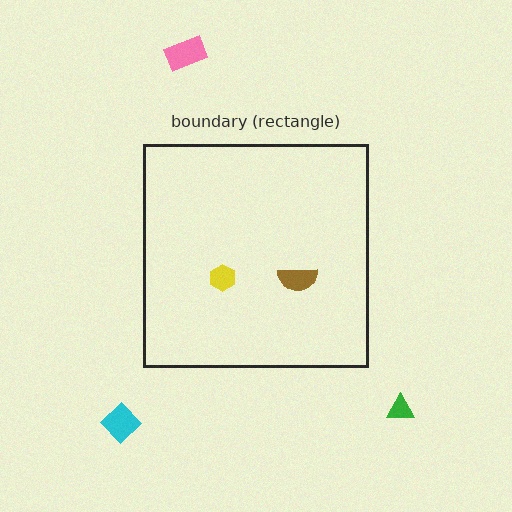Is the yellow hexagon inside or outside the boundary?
Inside.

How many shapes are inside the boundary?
2 inside, 3 outside.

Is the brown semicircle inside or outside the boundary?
Inside.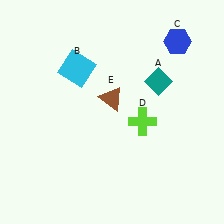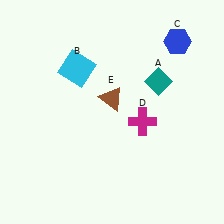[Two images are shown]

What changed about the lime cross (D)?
In Image 1, D is lime. In Image 2, it changed to magenta.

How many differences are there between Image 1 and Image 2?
There is 1 difference between the two images.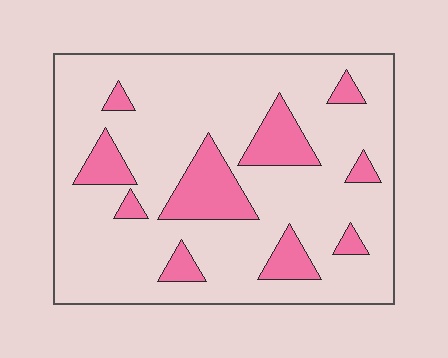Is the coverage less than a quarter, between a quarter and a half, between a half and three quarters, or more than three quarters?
Less than a quarter.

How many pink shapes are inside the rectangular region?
10.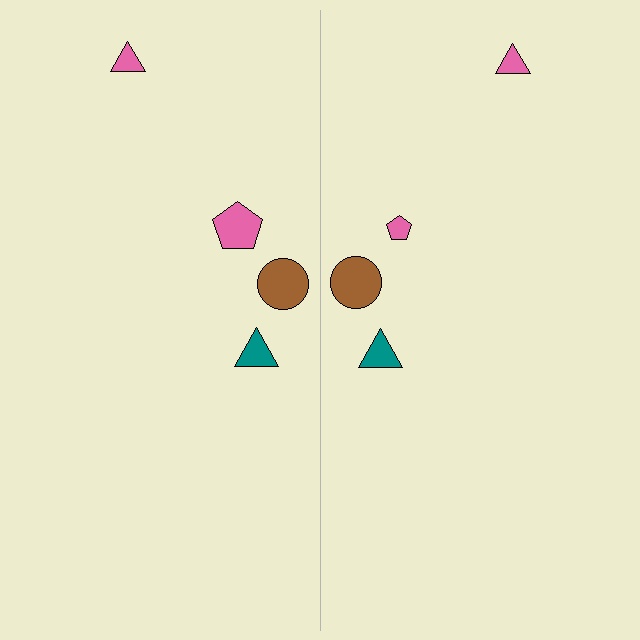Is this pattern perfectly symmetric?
No, the pattern is not perfectly symmetric. The pink pentagon on the right side has a different size than its mirror counterpart.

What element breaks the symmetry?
The pink pentagon on the right side has a different size than its mirror counterpart.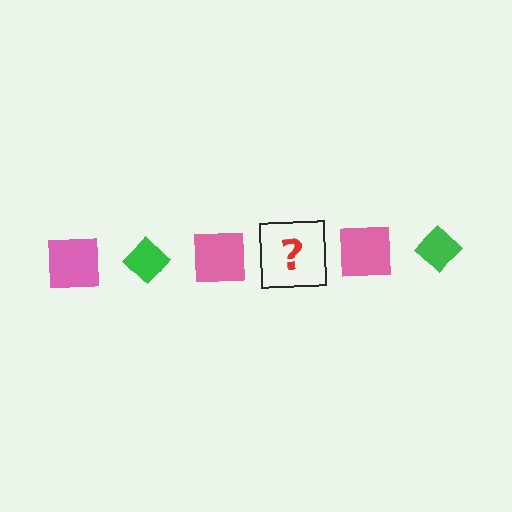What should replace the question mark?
The question mark should be replaced with a green diamond.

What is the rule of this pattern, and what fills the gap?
The rule is that the pattern alternates between pink square and green diamond. The gap should be filled with a green diamond.